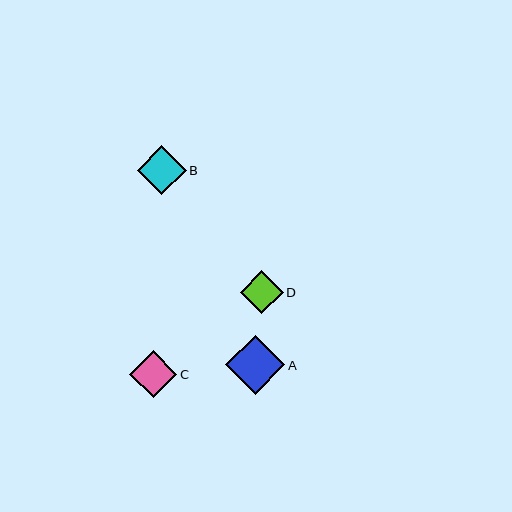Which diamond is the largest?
Diamond A is the largest with a size of approximately 59 pixels.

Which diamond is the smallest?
Diamond D is the smallest with a size of approximately 43 pixels.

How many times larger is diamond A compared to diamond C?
Diamond A is approximately 1.3 times the size of diamond C.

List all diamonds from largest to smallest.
From largest to smallest: A, B, C, D.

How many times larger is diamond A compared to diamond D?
Diamond A is approximately 1.4 times the size of diamond D.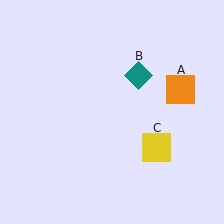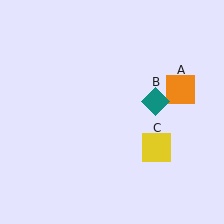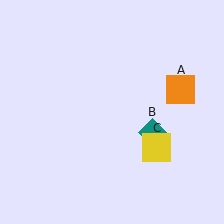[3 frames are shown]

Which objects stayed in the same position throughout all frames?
Orange square (object A) and yellow square (object C) remained stationary.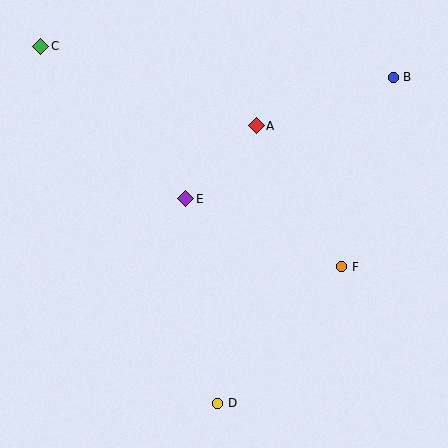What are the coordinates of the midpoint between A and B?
The midpoint between A and B is at (325, 102).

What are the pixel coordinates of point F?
Point F is at (342, 267).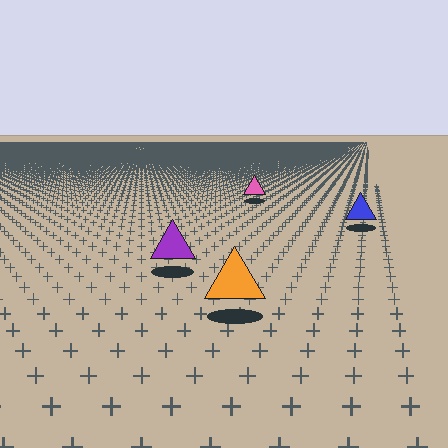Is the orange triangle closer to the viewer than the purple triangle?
Yes. The orange triangle is closer — you can tell from the texture gradient: the ground texture is coarser near it.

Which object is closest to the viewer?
The orange triangle is closest. The texture marks near it are larger and more spread out.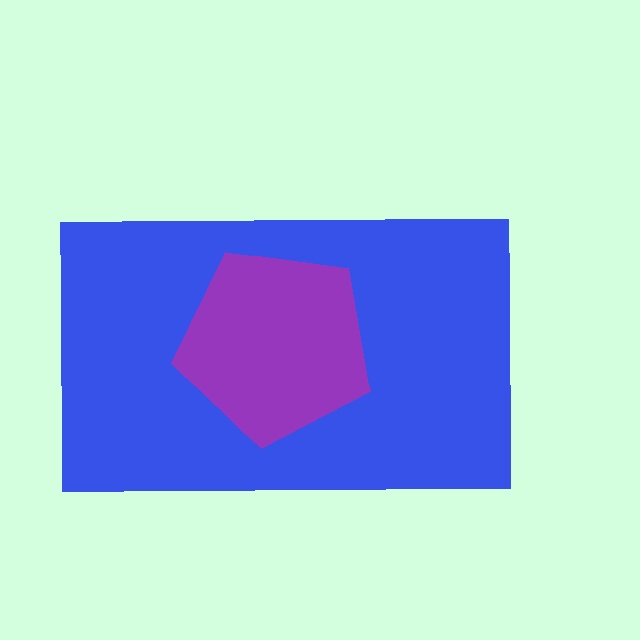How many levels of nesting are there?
2.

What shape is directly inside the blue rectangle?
The purple pentagon.